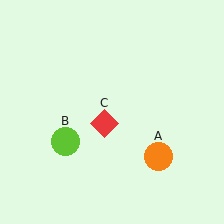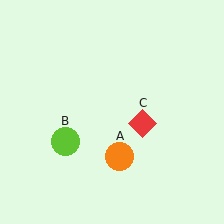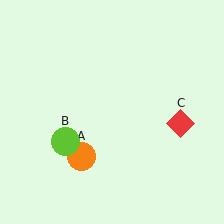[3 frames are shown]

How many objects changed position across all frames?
2 objects changed position: orange circle (object A), red diamond (object C).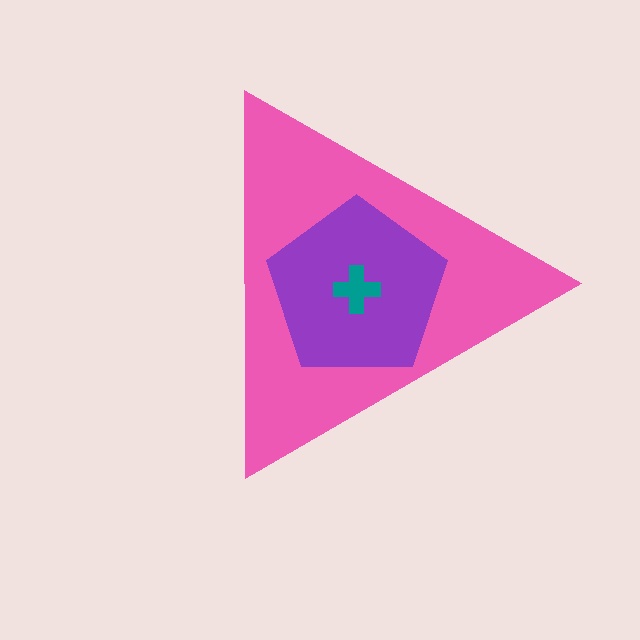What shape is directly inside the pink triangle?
The purple pentagon.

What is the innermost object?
The teal cross.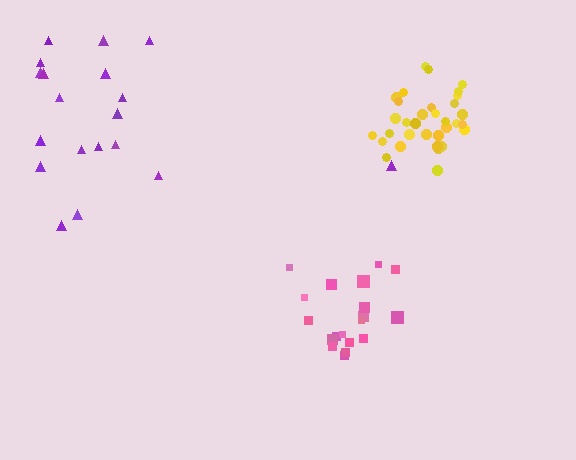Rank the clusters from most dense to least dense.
yellow, pink, purple.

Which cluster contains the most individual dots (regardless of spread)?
Yellow (33).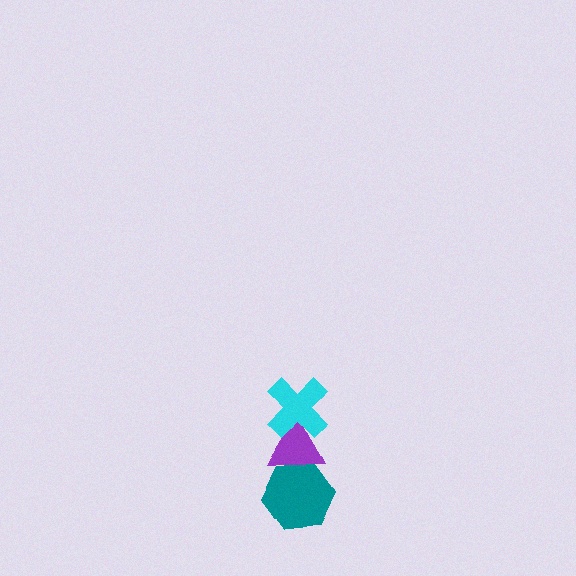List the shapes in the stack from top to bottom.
From top to bottom: the cyan cross, the purple triangle, the teal hexagon.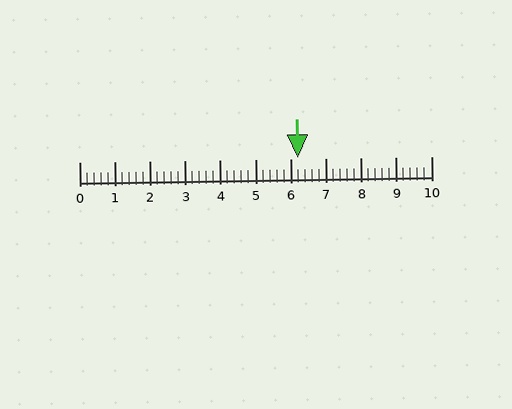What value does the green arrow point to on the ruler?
The green arrow points to approximately 6.2.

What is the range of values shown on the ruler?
The ruler shows values from 0 to 10.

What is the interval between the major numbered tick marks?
The major tick marks are spaced 1 units apart.